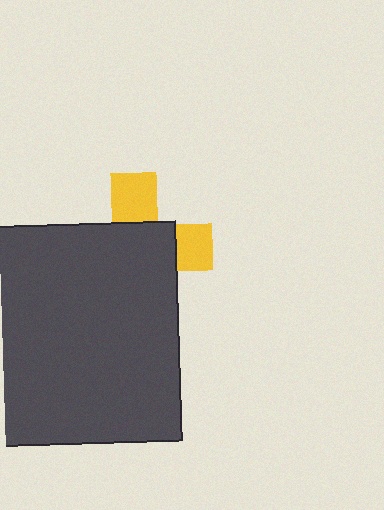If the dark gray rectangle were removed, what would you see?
You would see the complete yellow cross.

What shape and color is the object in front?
The object in front is a dark gray rectangle.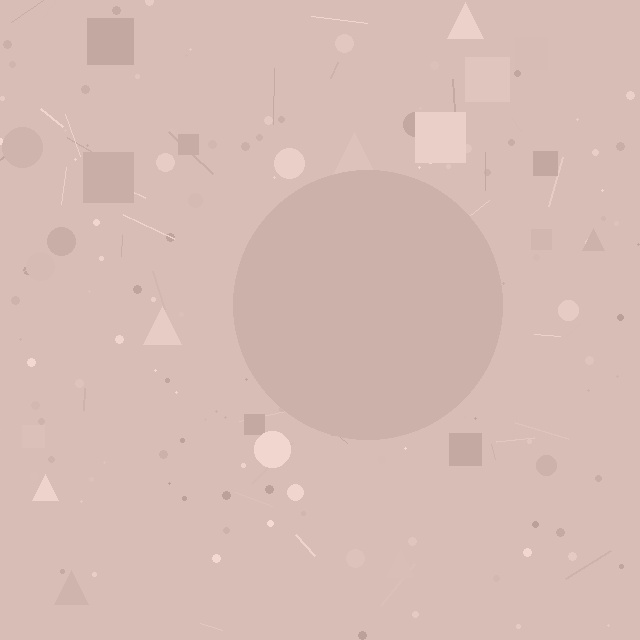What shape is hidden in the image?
A circle is hidden in the image.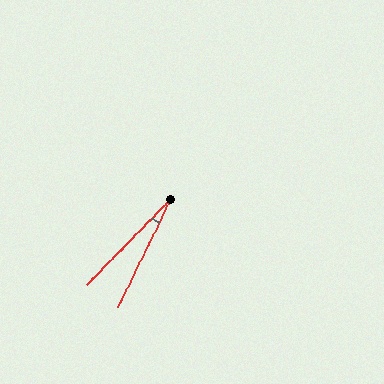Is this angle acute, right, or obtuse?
It is acute.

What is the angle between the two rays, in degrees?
Approximately 19 degrees.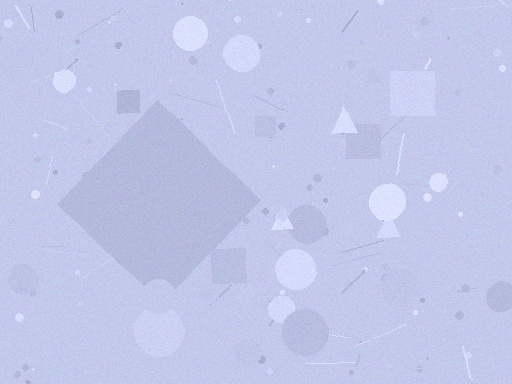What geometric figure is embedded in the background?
A diamond is embedded in the background.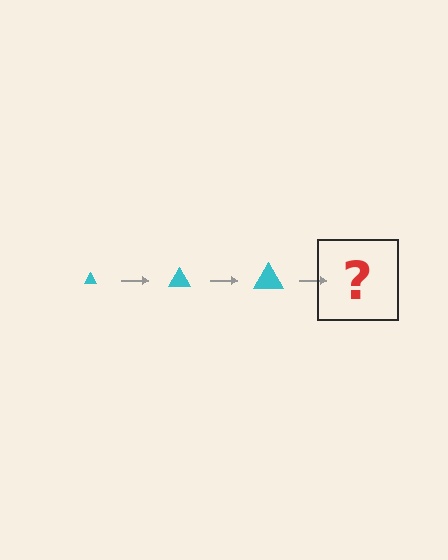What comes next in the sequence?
The next element should be a cyan triangle, larger than the previous one.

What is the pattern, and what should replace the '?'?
The pattern is that the triangle gets progressively larger each step. The '?' should be a cyan triangle, larger than the previous one.